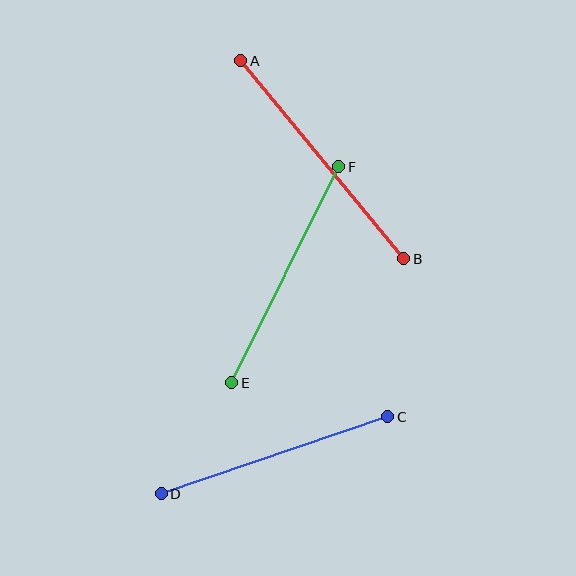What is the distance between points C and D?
The distance is approximately 240 pixels.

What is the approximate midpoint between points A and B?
The midpoint is at approximately (322, 160) pixels.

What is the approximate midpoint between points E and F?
The midpoint is at approximately (285, 275) pixels.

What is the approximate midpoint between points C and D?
The midpoint is at approximately (275, 455) pixels.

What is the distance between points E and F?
The distance is approximately 241 pixels.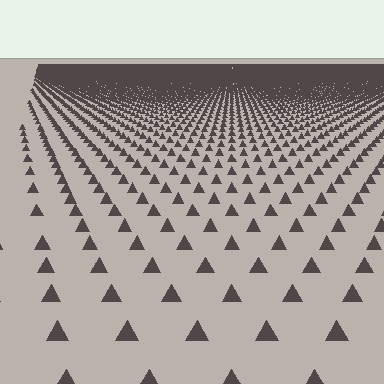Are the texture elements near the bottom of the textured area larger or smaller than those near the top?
Larger. Near the bottom, elements are closer to the viewer and appear at a bigger on-screen size.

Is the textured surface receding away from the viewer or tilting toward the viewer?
The surface is receding away from the viewer. Texture elements get smaller and denser toward the top.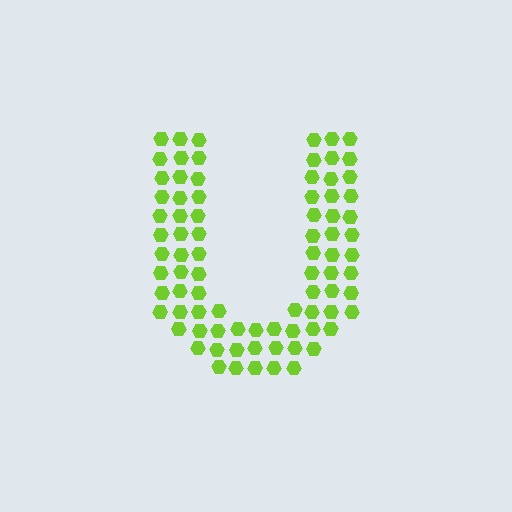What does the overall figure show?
The overall figure shows the letter U.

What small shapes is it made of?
It is made of small hexagons.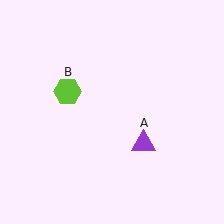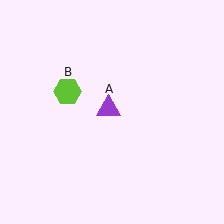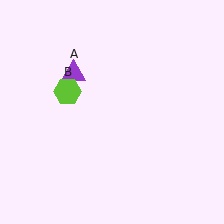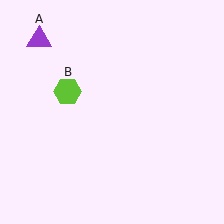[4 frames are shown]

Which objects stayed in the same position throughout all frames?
Lime hexagon (object B) remained stationary.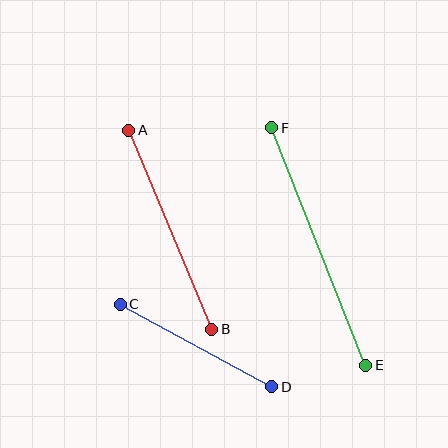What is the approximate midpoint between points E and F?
The midpoint is at approximately (319, 246) pixels.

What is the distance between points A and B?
The distance is approximately 215 pixels.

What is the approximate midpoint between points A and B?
The midpoint is at approximately (170, 230) pixels.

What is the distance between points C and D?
The distance is approximately 173 pixels.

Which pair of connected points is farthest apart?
Points E and F are farthest apart.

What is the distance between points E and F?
The distance is approximately 256 pixels.